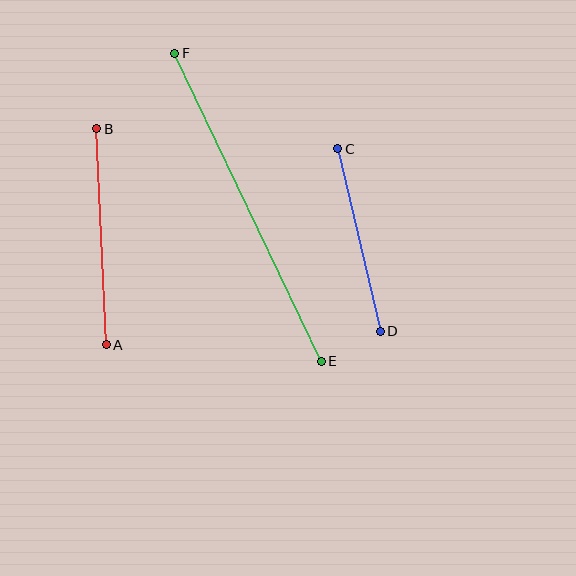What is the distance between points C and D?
The distance is approximately 187 pixels.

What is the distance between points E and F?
The distance is approximately 341 pixels.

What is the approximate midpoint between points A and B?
The midpoint is at approximately (102, 237) pixels.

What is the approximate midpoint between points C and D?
The midpoint is at approximately (359, 240) pixels.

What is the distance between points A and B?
The distance is approximately 216 pixels.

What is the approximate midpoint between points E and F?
The midpoint is at approximately (248, 207) pixels.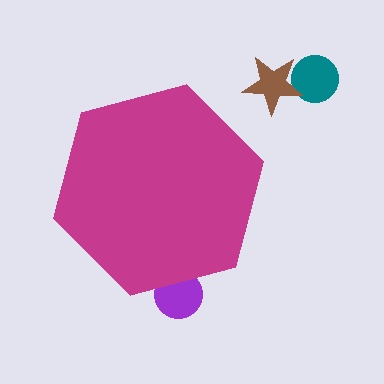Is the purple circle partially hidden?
Yes, the purple circle is partially hidden behind the magenta hexagon.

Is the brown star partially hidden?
No, the brown star is fully visible.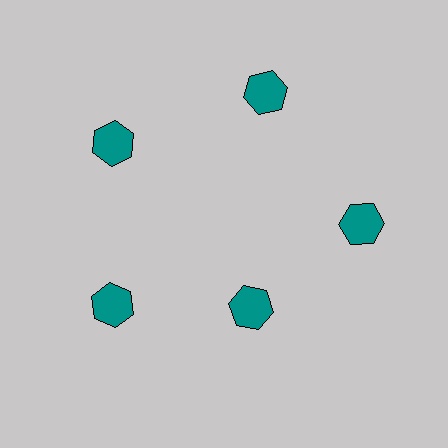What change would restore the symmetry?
The symmetry would be restored by moving it outward, back onto the ring so that all 5 hexagons sit at equal angles and equal distance from the center.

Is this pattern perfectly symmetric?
No. The 5 teal hexagons are arranged in a ring, but one element near the 5 o'clock position is pulled inward toward the center, breaking the 5-fold rotational symmetry.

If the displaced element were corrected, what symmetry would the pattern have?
It would have 5-fold rotational symmetry — the pattern would map onto itself every 72 degrees.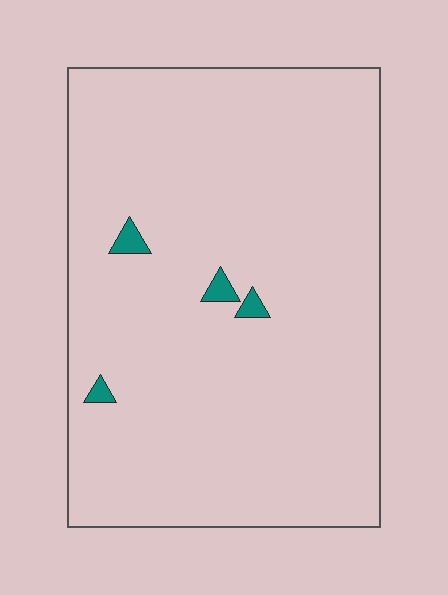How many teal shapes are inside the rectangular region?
4.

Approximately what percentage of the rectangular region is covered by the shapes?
Approximately 0%.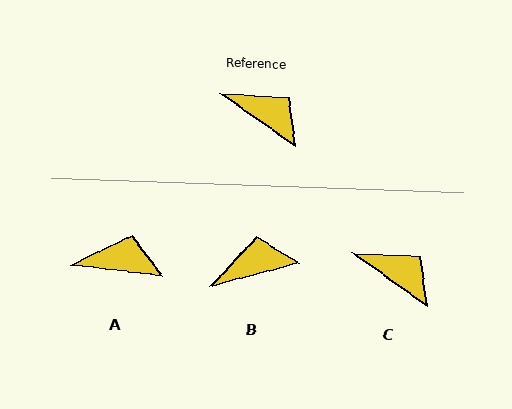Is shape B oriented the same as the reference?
No, it is off by about 50 degrees.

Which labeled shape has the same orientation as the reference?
C.